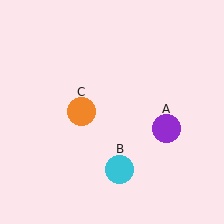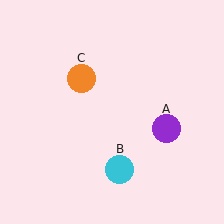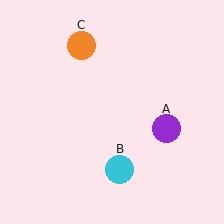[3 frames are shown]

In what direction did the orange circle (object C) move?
The orange circle (object C) moved up.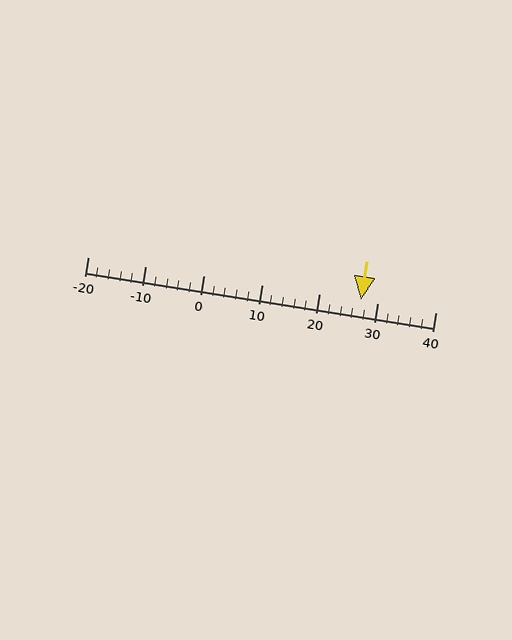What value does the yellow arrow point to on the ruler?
The yellow arrow points to approximately 27.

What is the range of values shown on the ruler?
The ruler shows values from -20 to 40.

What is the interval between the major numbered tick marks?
The major tick marks are spaced 10 units apart.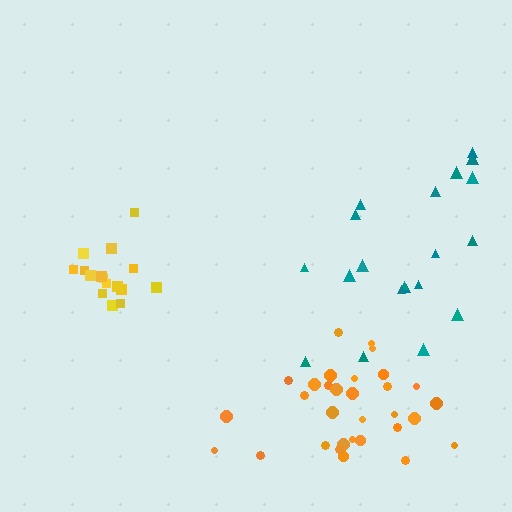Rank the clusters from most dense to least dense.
yellow, orange, teal.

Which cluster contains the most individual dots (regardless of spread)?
Orange (31).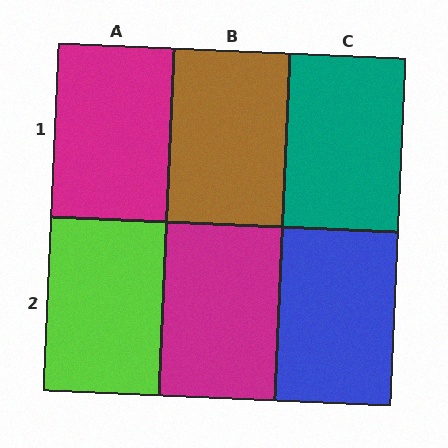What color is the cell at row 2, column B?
Magenta.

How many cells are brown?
1 cell is brown.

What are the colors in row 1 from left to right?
Magenta, brown, teal.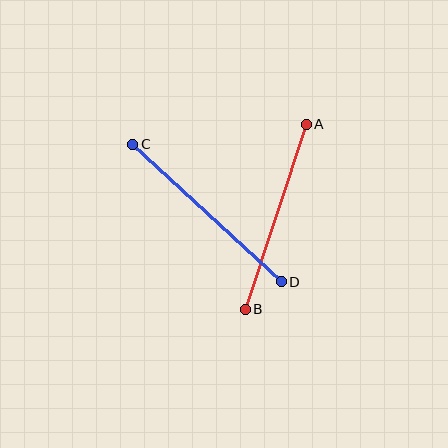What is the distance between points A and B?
The distance is approximately 195 pixels.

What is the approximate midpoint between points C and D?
The midpoint is at approximately (207, 213) pixels.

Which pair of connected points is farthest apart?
Points C and D are farthest apart.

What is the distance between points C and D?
The distance is approximately 202 pixels.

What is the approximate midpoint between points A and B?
The midpoint is at approximately (276, 217) pixels.